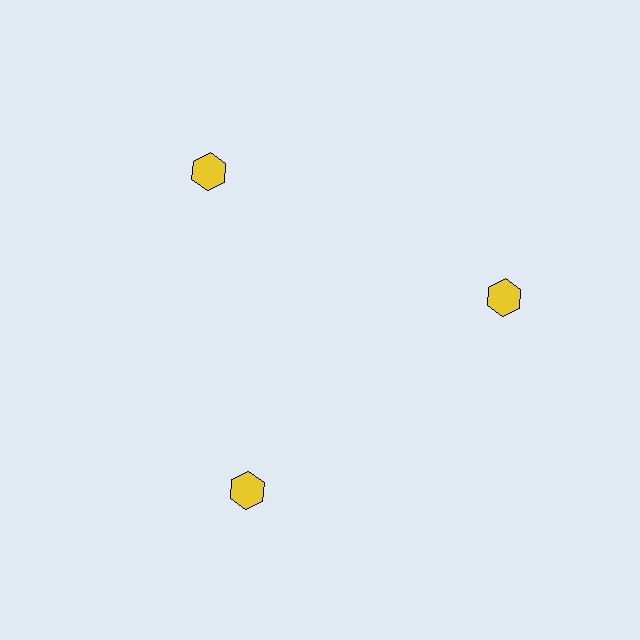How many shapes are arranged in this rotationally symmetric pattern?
There are 3 shapes, arranged in 3 groups of 1.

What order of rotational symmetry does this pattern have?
This pattern has 3-fold rotational symmetry.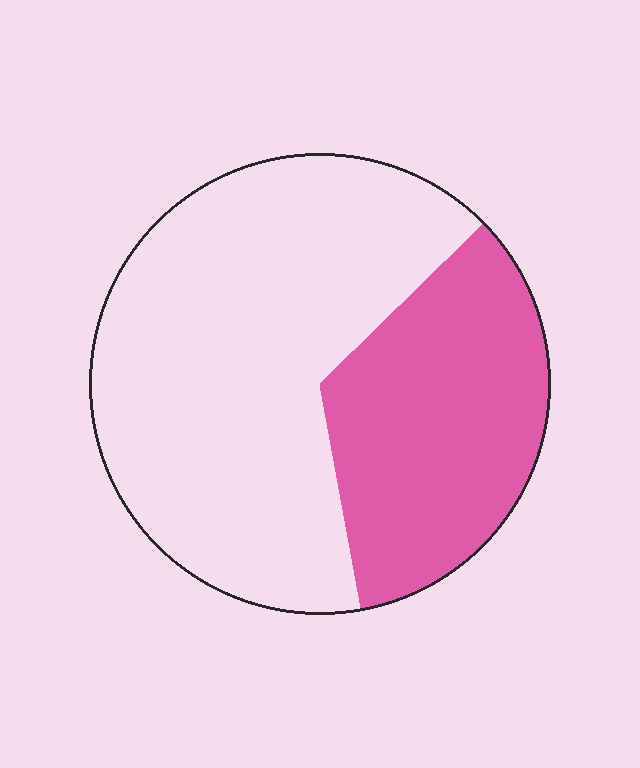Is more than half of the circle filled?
No.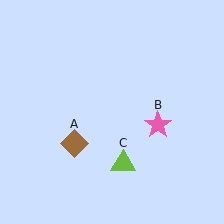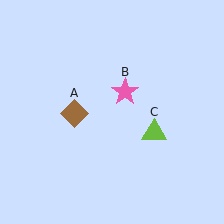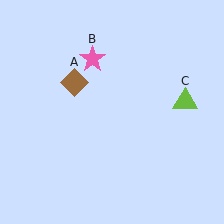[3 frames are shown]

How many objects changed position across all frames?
3 objects changed position: brown diamond (object A), pink star (object B), lime triangle (object C).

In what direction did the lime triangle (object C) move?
The lime triangle (object C) moved up and to the right.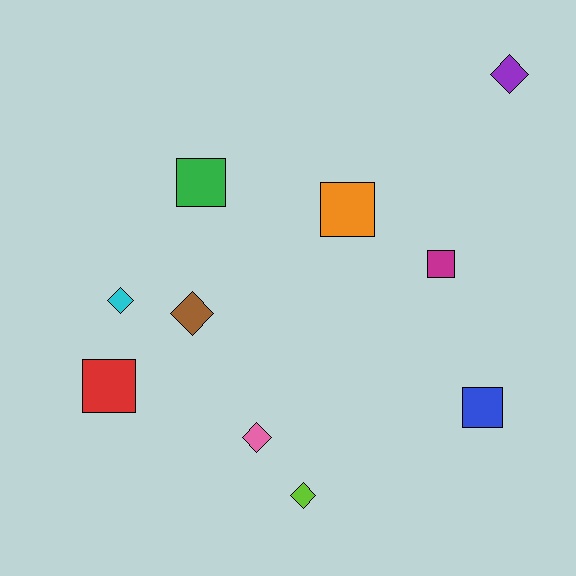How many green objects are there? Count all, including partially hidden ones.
There is 1 green object.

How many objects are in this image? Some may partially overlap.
There are 10 objects.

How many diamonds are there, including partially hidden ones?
There are 5 diamonds.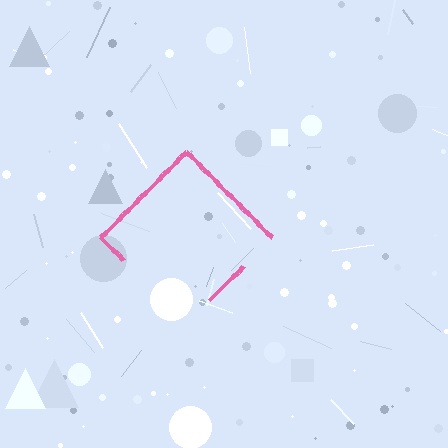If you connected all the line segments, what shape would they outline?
They would outline a diamond.